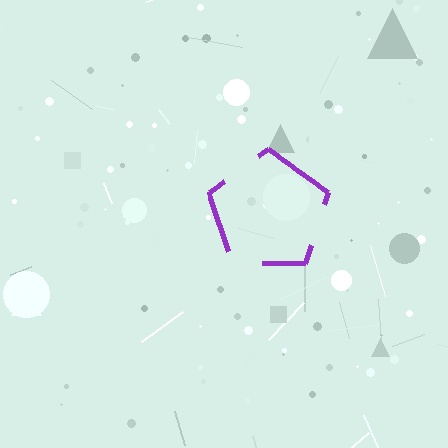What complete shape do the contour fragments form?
The contour fragments form a pentagon.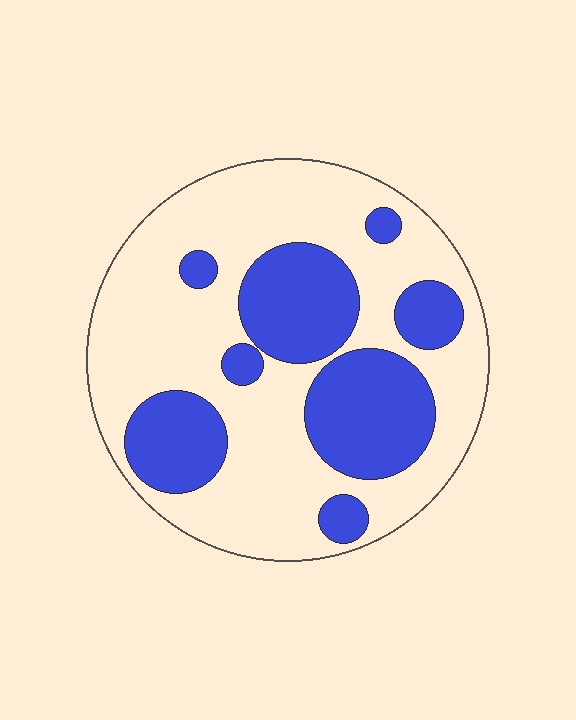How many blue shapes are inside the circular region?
8.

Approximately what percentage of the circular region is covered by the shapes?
Approximately 35%.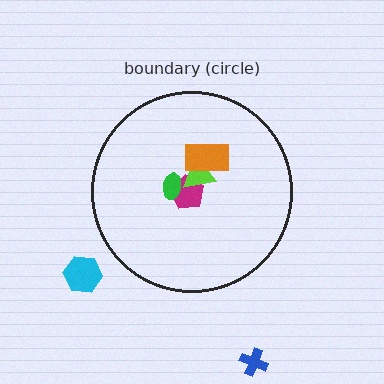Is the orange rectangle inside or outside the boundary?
Inside.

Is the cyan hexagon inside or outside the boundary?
Outside.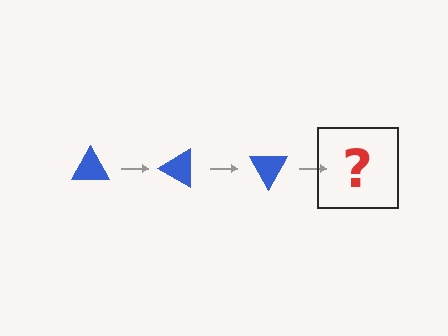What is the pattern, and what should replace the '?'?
The pattern is that the triangle rotates 30 degrees each step. The '?' should be a blue triangle rotated 90 degrees.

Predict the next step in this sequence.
The next step is a blue triangle rotated 90 degrees.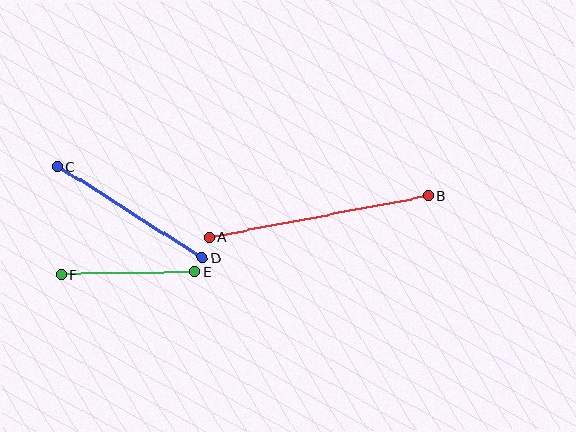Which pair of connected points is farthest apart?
Points A and B are farthest apart.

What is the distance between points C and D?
The distance is approximately 171 pixels.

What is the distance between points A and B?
The distance is approximately 222 pixels.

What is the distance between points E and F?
The distance is approximately 134 pixels.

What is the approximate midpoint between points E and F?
The midpoint is at approximately (128, 273) pixels.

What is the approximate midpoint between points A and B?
The midpoint is at approximately (319, 217) pixels.